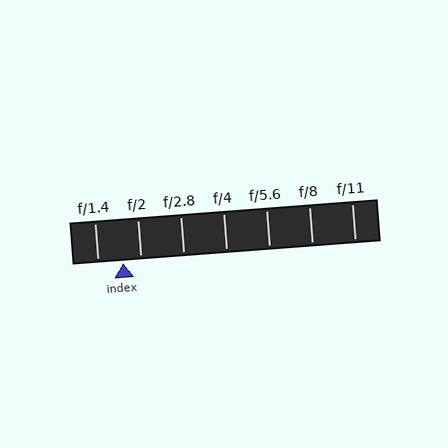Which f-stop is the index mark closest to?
The index mark is closest to f/2.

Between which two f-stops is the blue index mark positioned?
The index mark is between f/1.4 and f/2.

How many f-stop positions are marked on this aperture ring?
There are 7 f-stop positions marked.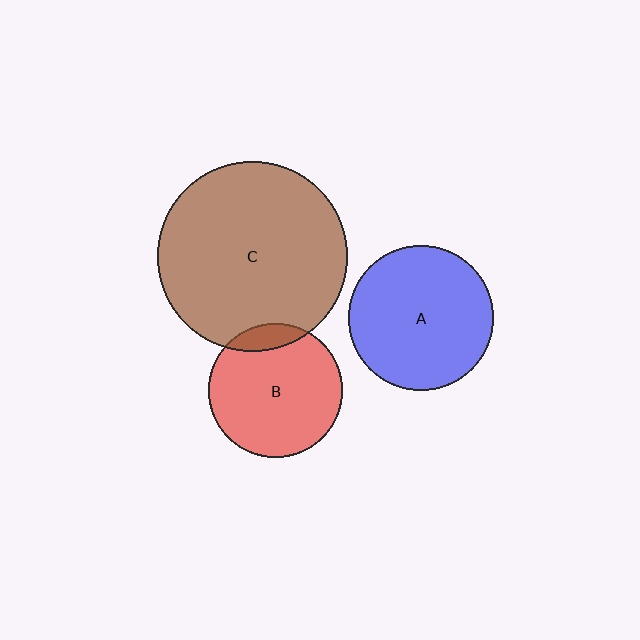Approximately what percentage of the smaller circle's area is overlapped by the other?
Approximately 10%.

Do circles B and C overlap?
Yes.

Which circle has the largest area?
Circle C (brown).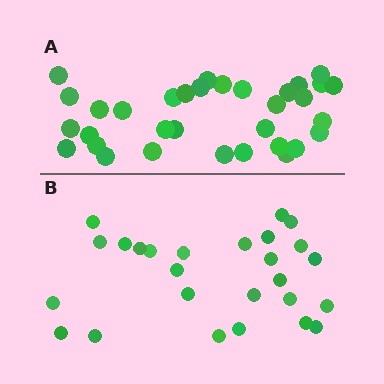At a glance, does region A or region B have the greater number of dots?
Region A (the top region) has more dots.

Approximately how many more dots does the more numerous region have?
Region A has roughly 8 or so more dots than region B.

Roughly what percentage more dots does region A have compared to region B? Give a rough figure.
About 25% more.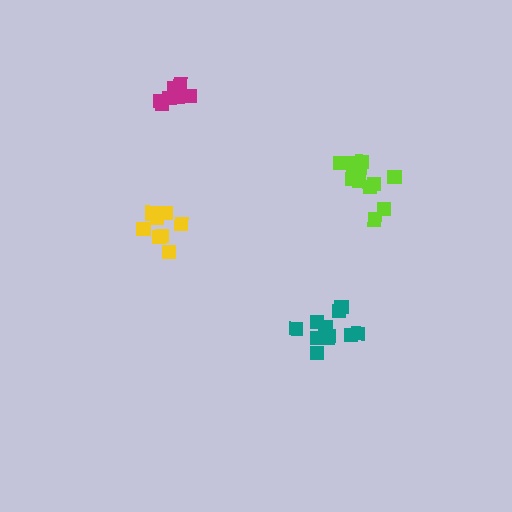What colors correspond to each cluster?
The clusters are colored: yellow, teal, magenta, lime.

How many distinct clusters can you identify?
There are 4 distinct clusters.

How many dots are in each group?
Group 1: 9 dots, Group 2: 11 dots, Group 3: 8 dots, Group 4: 12 dots (40 total).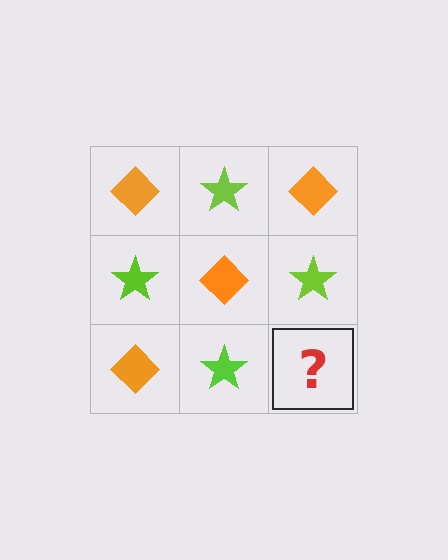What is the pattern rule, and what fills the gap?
The rule is that it alternates orange diamond and lime star in a checkerboard pattern. The gap should be filled with an orange diamond.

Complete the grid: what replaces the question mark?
The question mark should be replaced with an orange diamond.